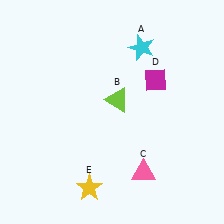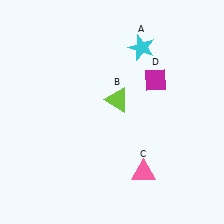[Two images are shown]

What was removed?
The yellow star (E) was removed in Image 2.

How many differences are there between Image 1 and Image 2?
There is 1 difference between the two images.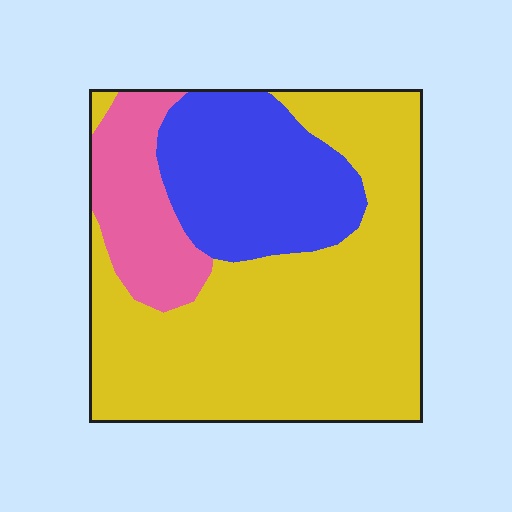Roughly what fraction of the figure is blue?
Blue covers 24% of the figure.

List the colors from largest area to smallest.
From largest to smallest: yellow, blue, pink.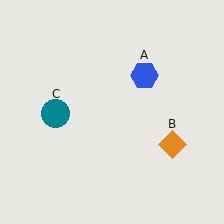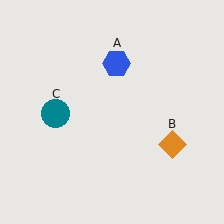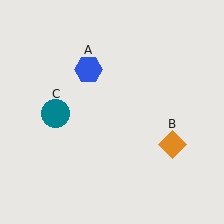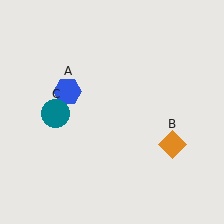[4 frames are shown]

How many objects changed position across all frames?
1 object changed position: blue hexagon (object A).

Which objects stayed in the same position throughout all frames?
Orange diamond (object B) and teal circle (object C) remained stationary.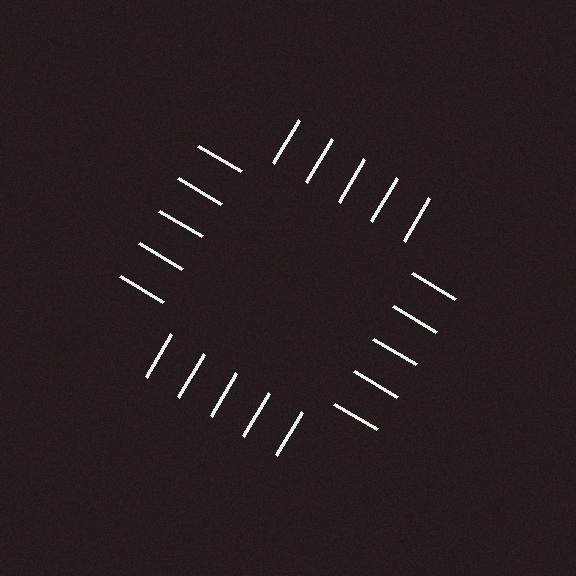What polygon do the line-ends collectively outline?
An illusory square — the line segments terminate on its edges but no continuous stroke is drawn.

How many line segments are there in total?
20 — 5 along each of the 4 edges.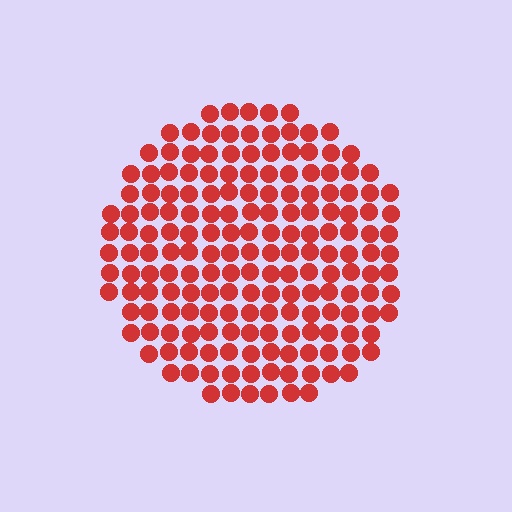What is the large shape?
The large shape is a circle.